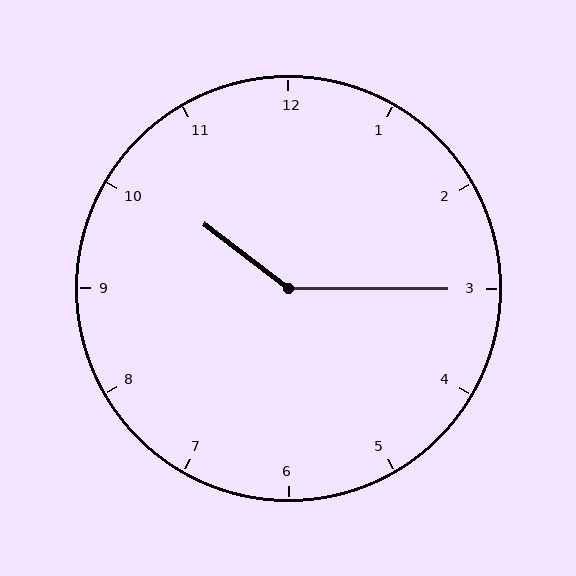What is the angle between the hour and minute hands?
Approximately 142 degrees.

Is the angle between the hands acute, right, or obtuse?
It is obtuse.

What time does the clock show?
10:15.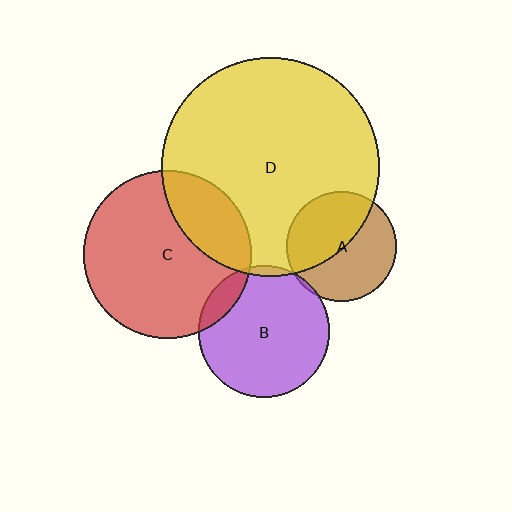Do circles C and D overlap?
Yes.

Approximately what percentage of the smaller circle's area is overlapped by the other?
Approximately 25%.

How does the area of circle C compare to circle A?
Approximately 2.3 times.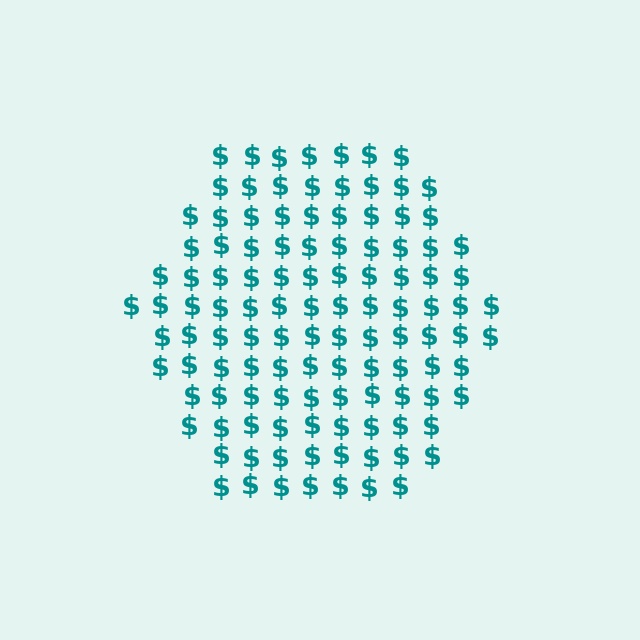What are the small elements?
The small elements are dollar signs.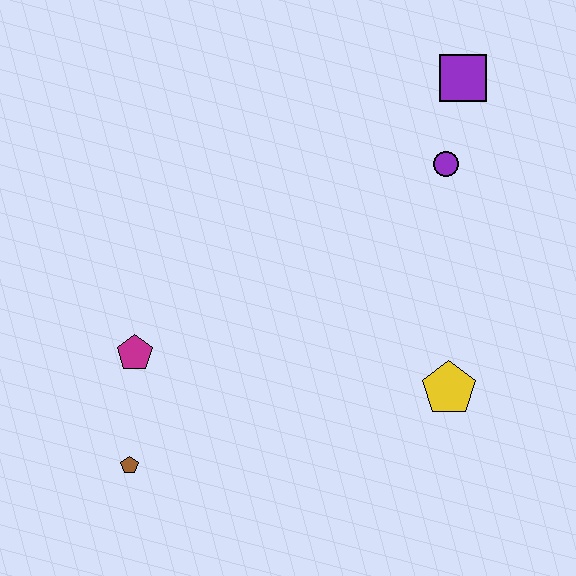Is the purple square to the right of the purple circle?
Yes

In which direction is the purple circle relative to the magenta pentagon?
The purple circle is to the right of the magenta pentagon.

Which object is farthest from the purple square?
The brown pentagon is farthest from the purple square.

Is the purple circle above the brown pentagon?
Yes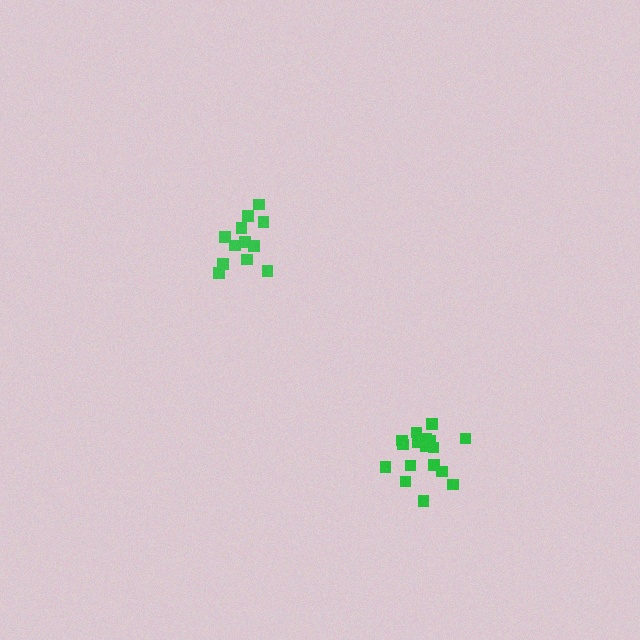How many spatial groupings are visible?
There are 2 spatial groupings.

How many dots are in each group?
Group 1: 12 dots, Group 2: 17 dots (29 total).